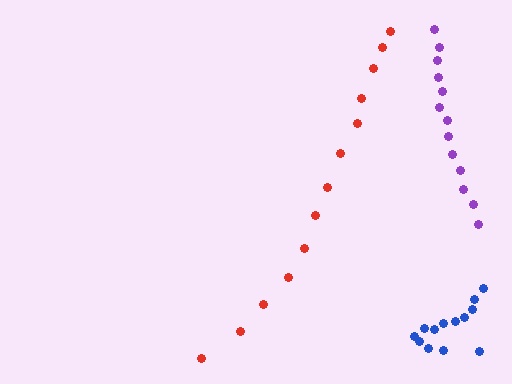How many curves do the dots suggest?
There are 3 distinct paths.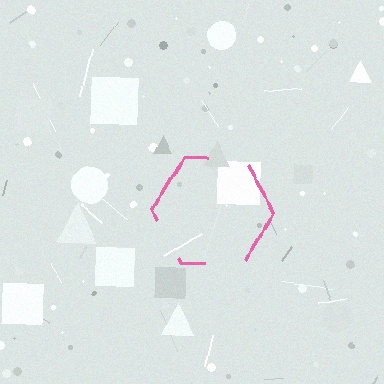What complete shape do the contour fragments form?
The contour fragments form a hexagon.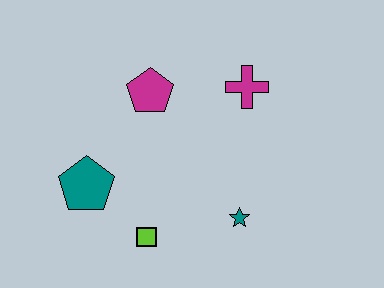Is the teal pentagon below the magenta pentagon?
Yes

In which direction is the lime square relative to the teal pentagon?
The lime square is to the right of the teal pentagon.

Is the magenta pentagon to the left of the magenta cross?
Yes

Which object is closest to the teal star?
The lime square is closest to the teal star.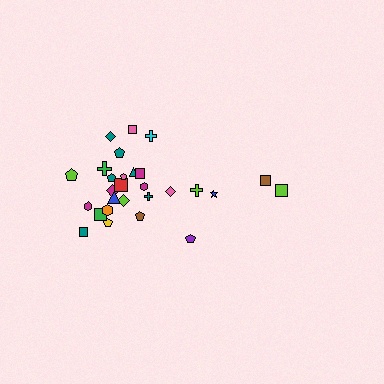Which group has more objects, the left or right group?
The left group.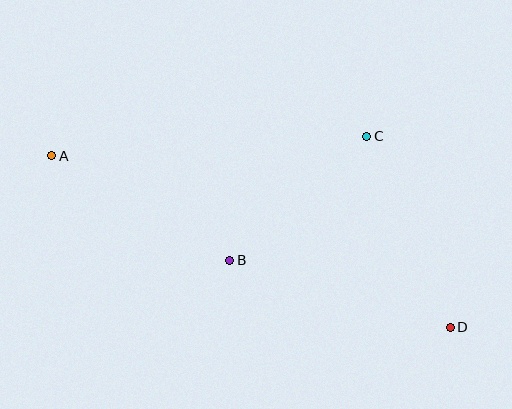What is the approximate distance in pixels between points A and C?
The distance between A and C is approximately 315 pixels.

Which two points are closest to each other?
Points B and C are closest to each other.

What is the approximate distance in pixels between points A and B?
The distance between A and B is approximately 206 pixels.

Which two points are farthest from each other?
Points A and D are farthest from each other.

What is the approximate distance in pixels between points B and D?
The distance between B and D is approximately 230 pixels.